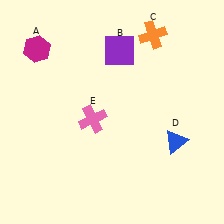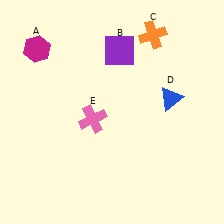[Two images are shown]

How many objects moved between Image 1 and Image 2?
1 object moved between the two images.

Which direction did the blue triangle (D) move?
The blue triangle (D) moved up.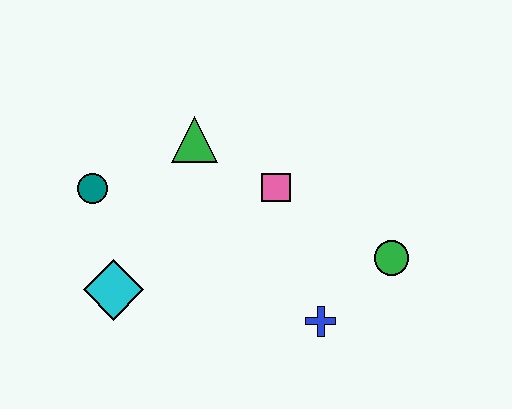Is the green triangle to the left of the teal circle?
No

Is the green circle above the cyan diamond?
Yes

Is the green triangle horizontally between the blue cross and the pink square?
No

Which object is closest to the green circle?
The blue cross is closest to the green circle.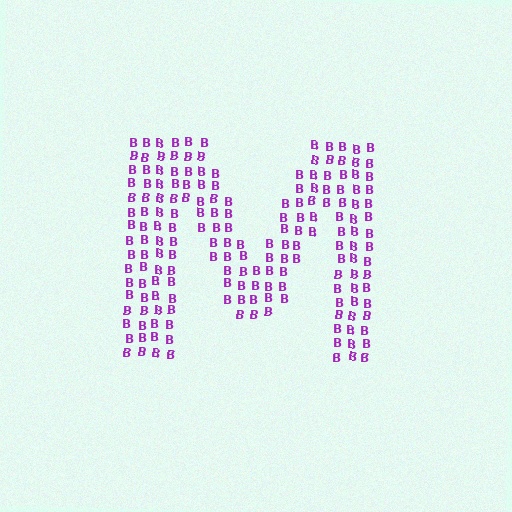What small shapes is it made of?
It is made of small letter B's.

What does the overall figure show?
The overall figure shows the letter M.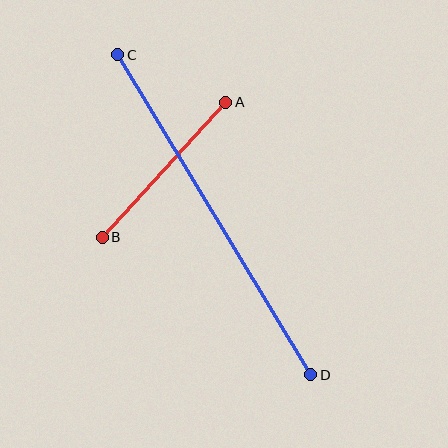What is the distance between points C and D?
The distance is approximately 374 pixels.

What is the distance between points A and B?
The distance is approximately 184 pixels.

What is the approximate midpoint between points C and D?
The midpoint is at approximately (214, 215) pixels.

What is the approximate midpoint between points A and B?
The midpoint is at approximately (164, 170) pixels.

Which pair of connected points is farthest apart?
Points C and D are farthest apart.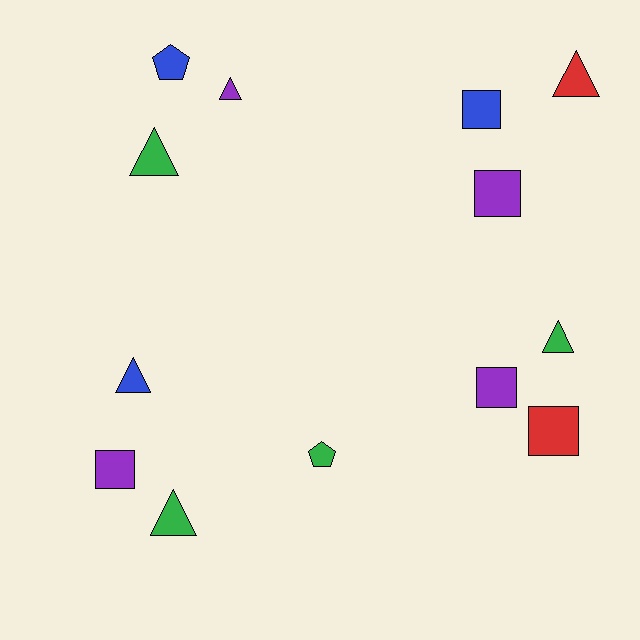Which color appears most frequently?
Green, with 4 objects.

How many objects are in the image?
There are 13 objects.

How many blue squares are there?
There is 1 blue square.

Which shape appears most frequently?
Triangle, with 6 objects.